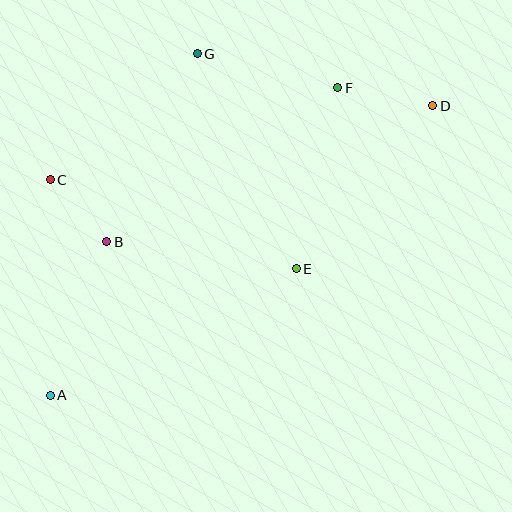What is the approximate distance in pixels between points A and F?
The distance between A and F is approximately 421 pixels.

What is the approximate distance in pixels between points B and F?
The distance between B and F is approximately 278 pixels.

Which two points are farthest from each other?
Points A and D are farthest from each other.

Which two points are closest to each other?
Points B and C are closest to each other.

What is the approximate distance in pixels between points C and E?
The distance between C and E is approximately 261 pixels.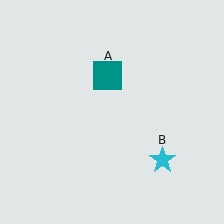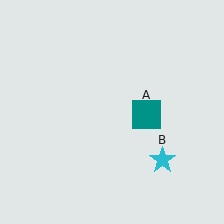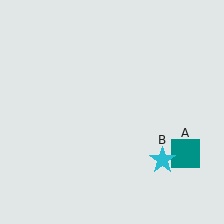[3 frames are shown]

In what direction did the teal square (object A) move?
The teal square (object A) moved down and to the right.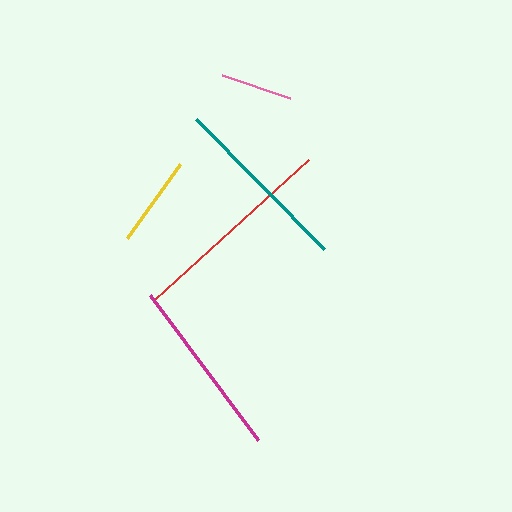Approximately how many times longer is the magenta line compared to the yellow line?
The magenta line is approximately 2.0 times the length of the yellow line.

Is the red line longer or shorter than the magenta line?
The red line is longer than the magenta line.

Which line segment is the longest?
The red line is the longest at approximately 209 pixels.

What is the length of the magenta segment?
The magenta segment is approximately 181 pixels long.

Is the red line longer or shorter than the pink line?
The red line is longer than the pink line.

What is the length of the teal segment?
The teal segment is approximately 183 pixels long.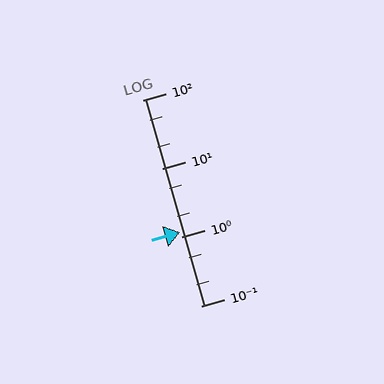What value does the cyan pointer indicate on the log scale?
The pointer indicates approximately 1.2.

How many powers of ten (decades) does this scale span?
The scale spans 3 decades, from 0.1 to 100.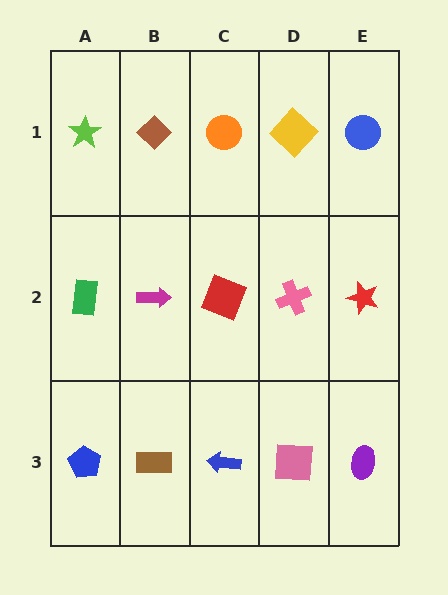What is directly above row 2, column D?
A yellow diamond.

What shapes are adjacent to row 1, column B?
A magenta arrow (row 2, column B), a lime star (row 1, column A), an orange circle (row 1, column C).